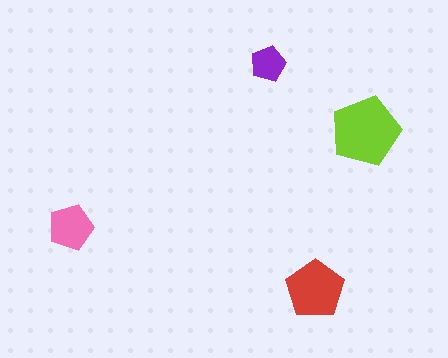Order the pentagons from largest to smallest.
the lime one, the red one, the pink one, the purple one.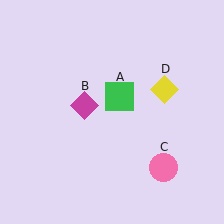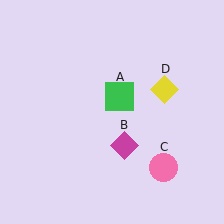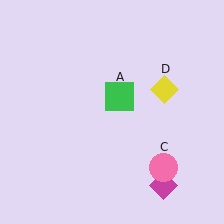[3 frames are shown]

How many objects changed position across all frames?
1 object changed position: magenta diamond (object B).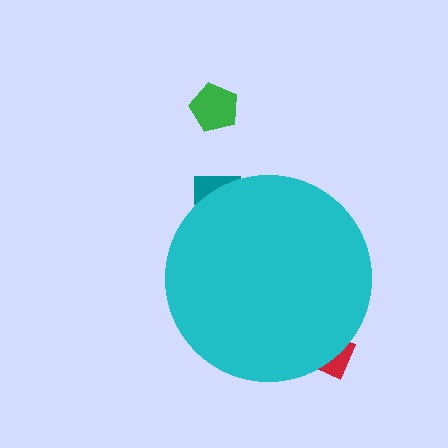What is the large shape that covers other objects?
A cyan circle.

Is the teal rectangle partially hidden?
Yes, the teal rectangle is partially hidden behind the cyan circle.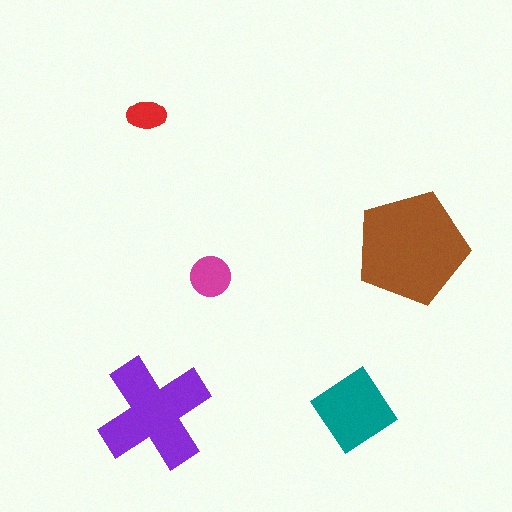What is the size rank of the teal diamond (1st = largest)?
3rd.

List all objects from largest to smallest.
The brown pentagon, the purple cross, the teal diamond, the magenta circle, the red ellipse.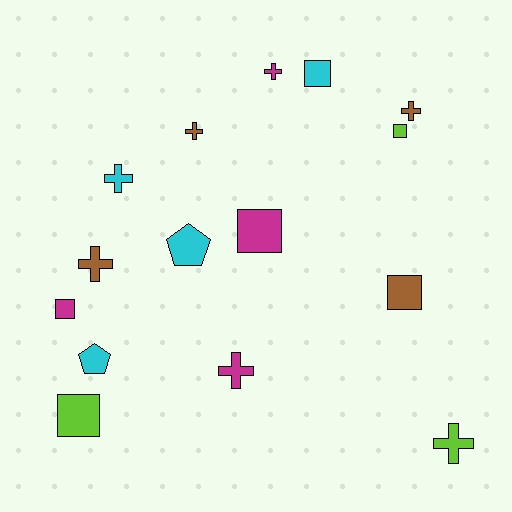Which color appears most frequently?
Brown, with 4 objects.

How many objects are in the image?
There are 15 objects.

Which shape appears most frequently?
Cross, with 7 objects.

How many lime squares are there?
There are 2 lime squares.